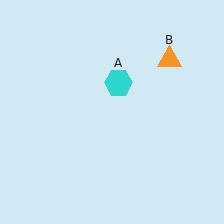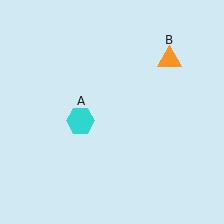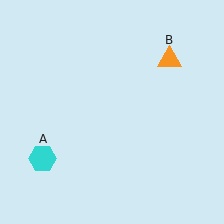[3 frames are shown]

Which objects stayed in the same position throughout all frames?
Orange triangle (object B) remained stationary.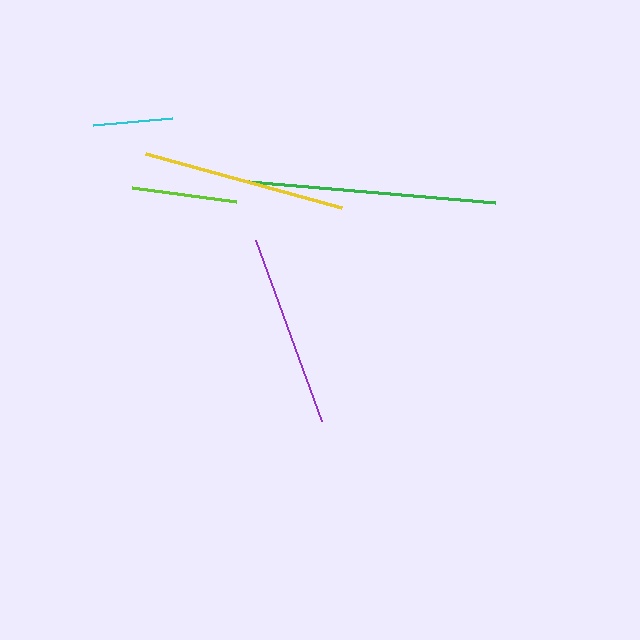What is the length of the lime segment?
The lime segment is approximately 105 pixels long.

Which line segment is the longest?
The green line is the longest at approximately 247 pixels.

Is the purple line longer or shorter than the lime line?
The purple line is longer than the lime line.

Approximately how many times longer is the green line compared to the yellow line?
The green line is approximately 1.2 times the length of the yellow line.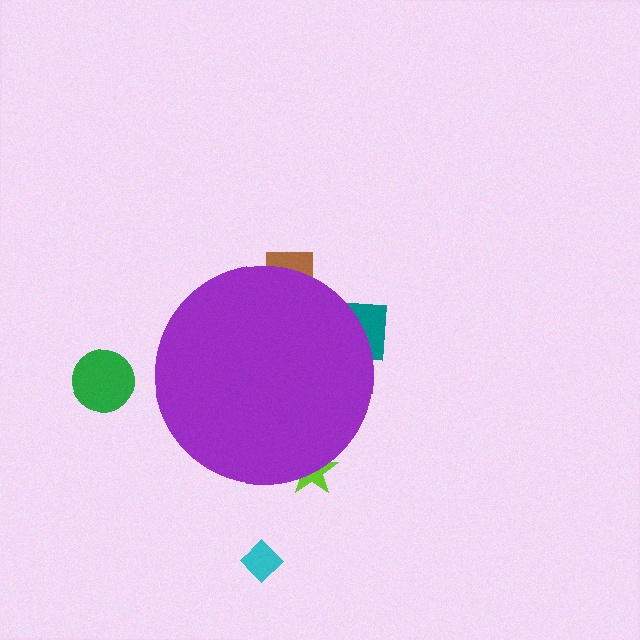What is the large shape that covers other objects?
A purple circle.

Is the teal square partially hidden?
Yes, the teal square is partially hidden behind the purple circle.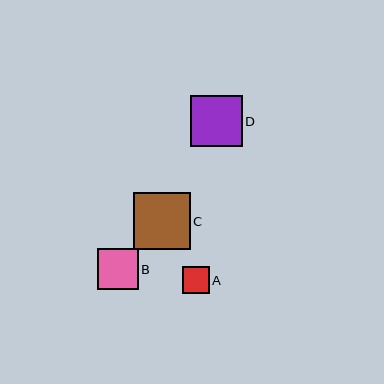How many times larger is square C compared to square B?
Square C is approximately 1.4 times the size of square B.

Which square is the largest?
Square C is the largest with a size of approximately 56 pixels.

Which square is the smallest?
Square A is the smallest with a size of approximately 27 pixels.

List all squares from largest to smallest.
From largest to smallest: C, D, B, A.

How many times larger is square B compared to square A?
Square B is approximately 1.5 times the size of square A.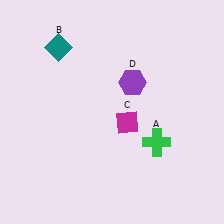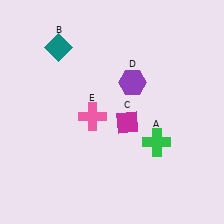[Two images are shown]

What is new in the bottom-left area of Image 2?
A pink cross (E) was added in the bottom-left area of Image 2.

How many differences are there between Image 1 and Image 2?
There is 1 difference between the two images.